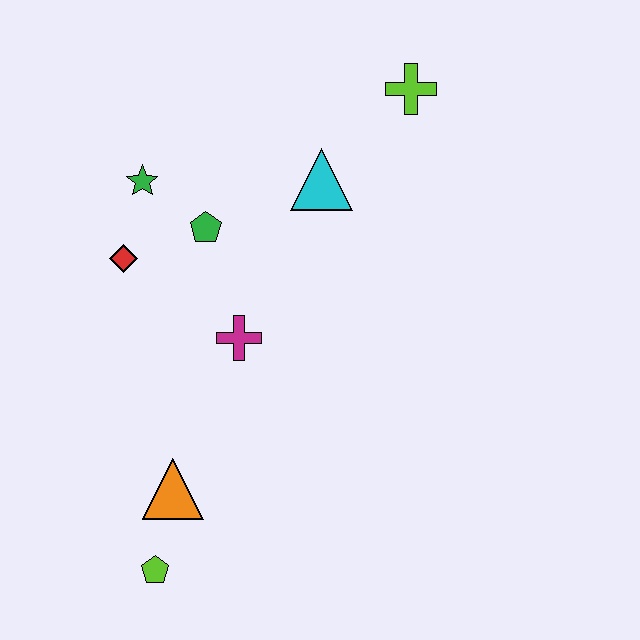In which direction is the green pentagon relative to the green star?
The green pentagon is to the right of the green star.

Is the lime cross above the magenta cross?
Yes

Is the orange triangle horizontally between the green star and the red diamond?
No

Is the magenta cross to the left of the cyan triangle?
Yes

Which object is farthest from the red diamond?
The lime cross is farthest from the red diamond.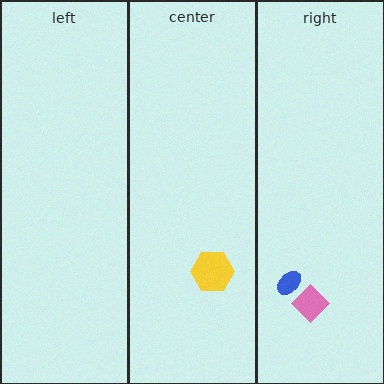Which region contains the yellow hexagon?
The center region.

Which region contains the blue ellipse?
The right region.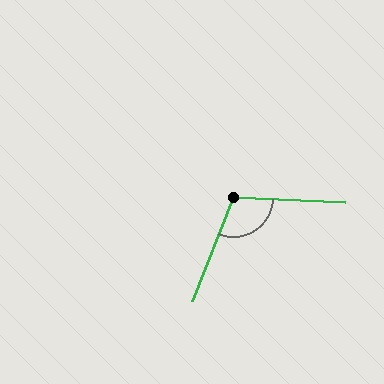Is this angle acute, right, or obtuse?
It is obtuse.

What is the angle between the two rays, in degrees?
Approximately 109 degrees.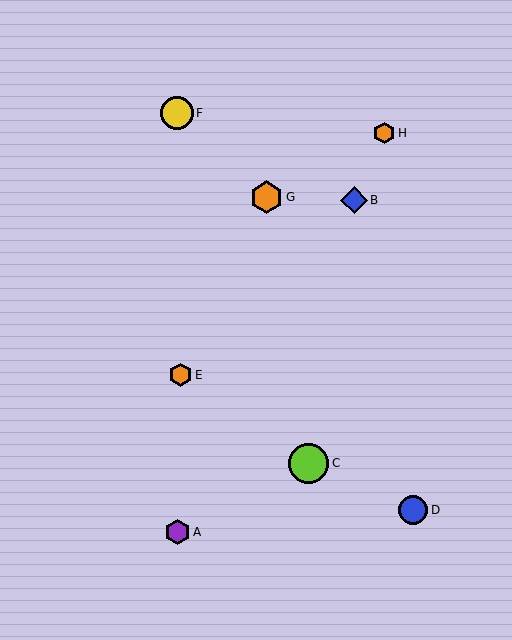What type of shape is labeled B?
Shape B is a blue diamond.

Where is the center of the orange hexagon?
The center of the orange hexagon is at (384, 133).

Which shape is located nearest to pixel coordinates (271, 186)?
The orange hexagon (labeled G) at (266, 197) is nearest to that location.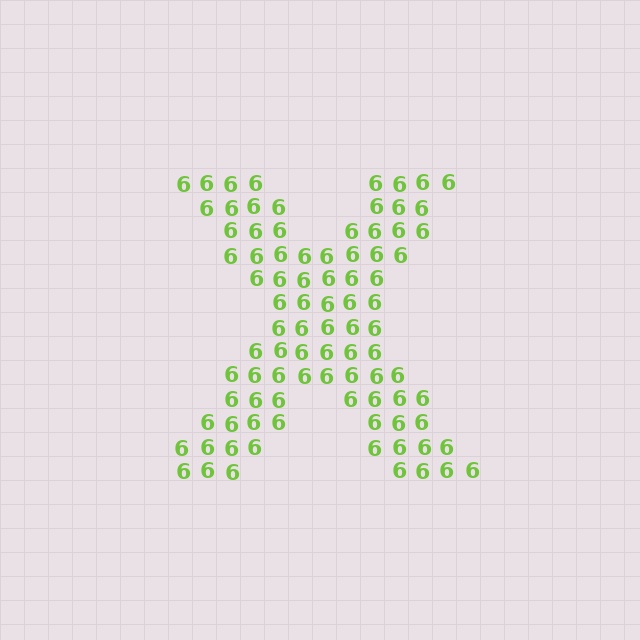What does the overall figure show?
The overall figure shows the letter X.